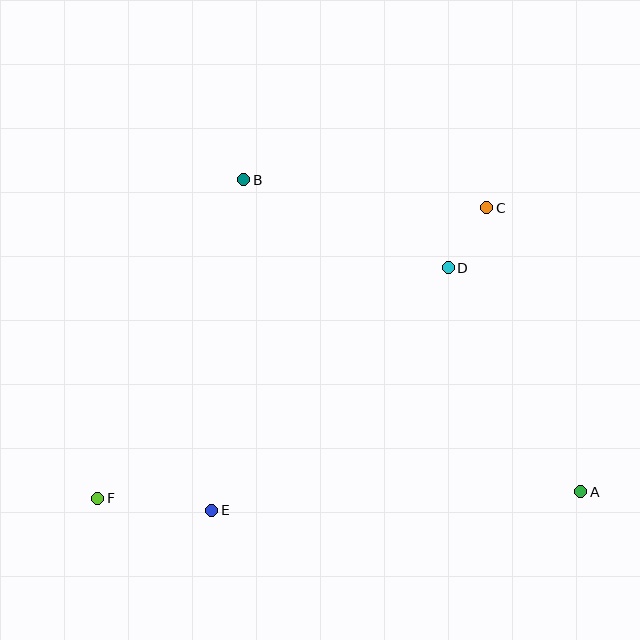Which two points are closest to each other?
Points C and D are closest to each other.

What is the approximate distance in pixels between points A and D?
The distance between A and D is approximately 260 pixels.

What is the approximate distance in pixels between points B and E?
The distance between B and E is approximately 332 pixels.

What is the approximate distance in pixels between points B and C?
The distance between B and C is approximately 245 pixels.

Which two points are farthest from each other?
Points C and F are farthest from each other.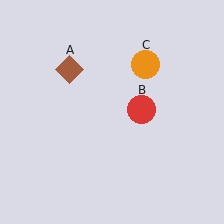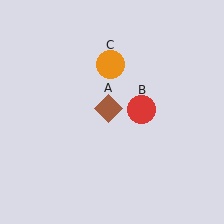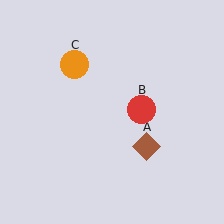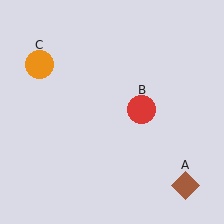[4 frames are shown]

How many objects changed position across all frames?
2 objects changed position: brown diamond (object A), orange circle (object C).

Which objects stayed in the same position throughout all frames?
Red circle (object B) remained stationary.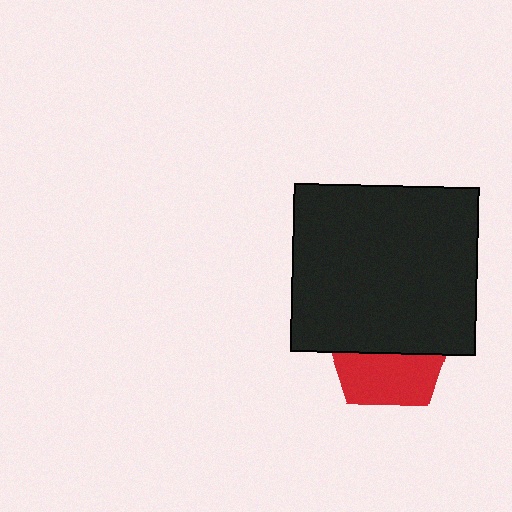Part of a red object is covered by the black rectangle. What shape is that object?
It is a pentagon.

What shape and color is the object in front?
The object in front is a black rectangle.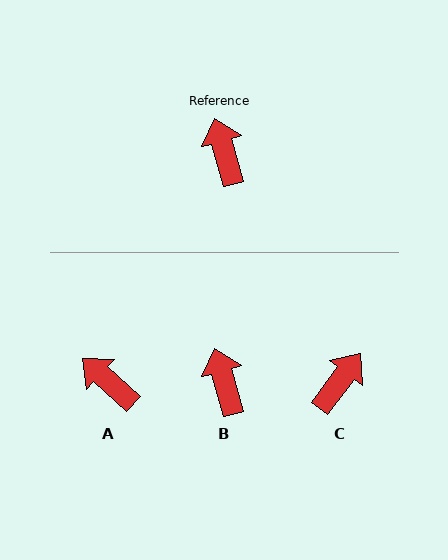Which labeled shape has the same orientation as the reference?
B.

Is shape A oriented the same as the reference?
No, it is off by about 32 degrees.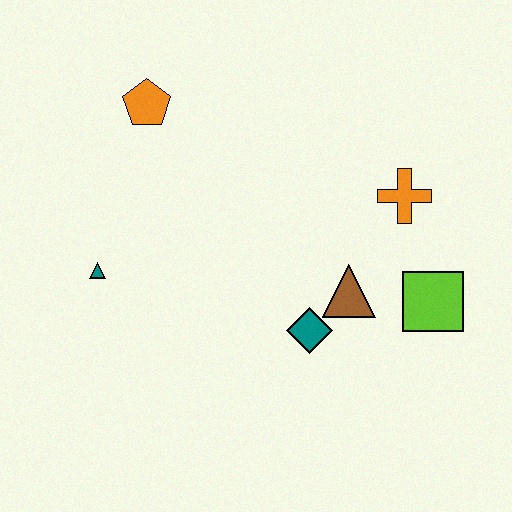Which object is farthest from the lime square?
The orange pentagon is farthest from the lime square.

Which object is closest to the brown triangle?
The teal diamond is closest to the brown triangle.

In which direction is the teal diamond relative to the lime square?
The teal diamond is to the left of the lime square.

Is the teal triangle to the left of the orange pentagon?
Yes